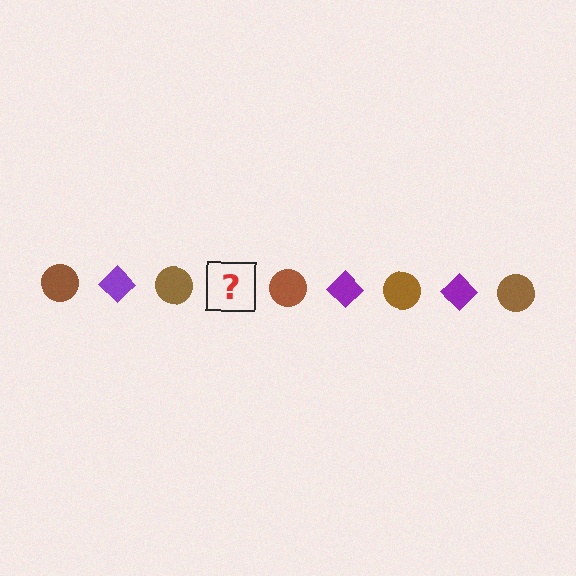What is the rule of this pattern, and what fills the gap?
The rule is that the pattern alternates between brown circle and purple diamond. The gap should be filled with a purple diamond.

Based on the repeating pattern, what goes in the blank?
The blank should be a purple diamond.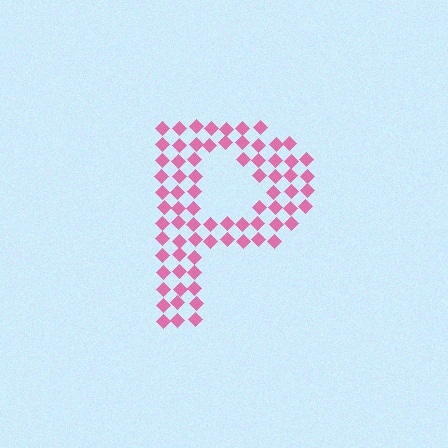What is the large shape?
The large shape is the letter P.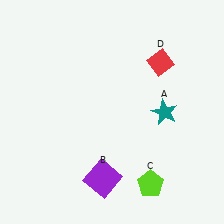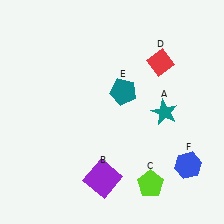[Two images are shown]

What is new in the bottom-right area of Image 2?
A blue hexagon (F) was added in the bottom-right area of Image 2.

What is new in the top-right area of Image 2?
A teal pentagon (E) was added in the top-right area of Image 2.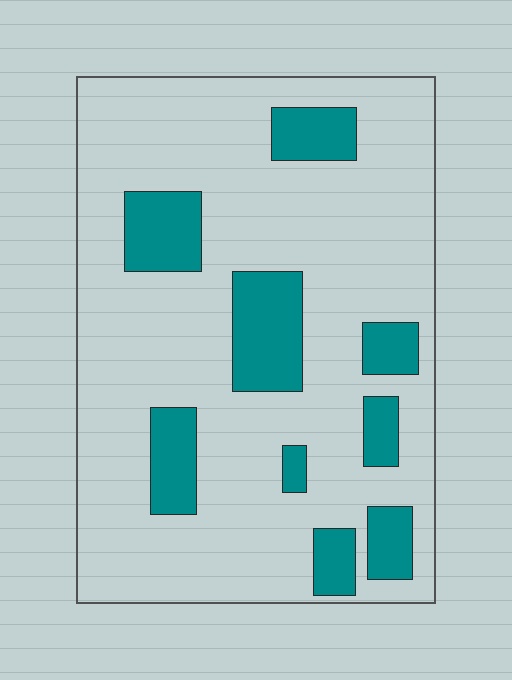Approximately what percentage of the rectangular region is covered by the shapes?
Approximately 20%.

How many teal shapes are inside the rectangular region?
9.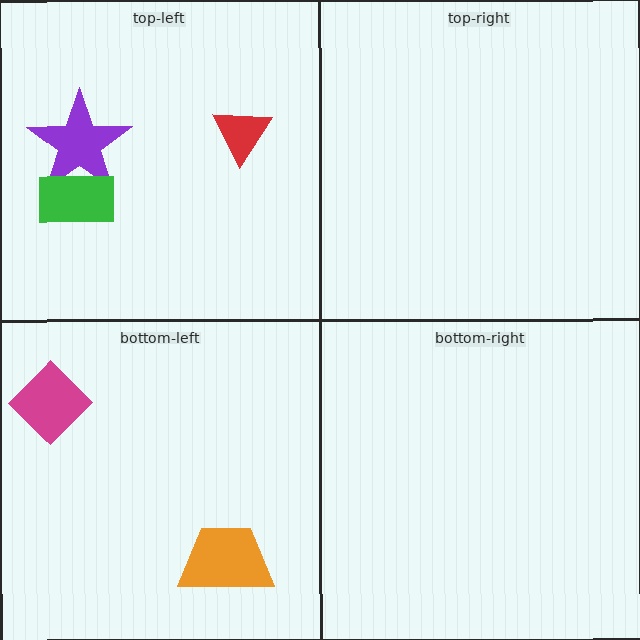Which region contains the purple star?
The top-left region.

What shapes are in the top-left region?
The purple star, the green rectangle, the red triangle.